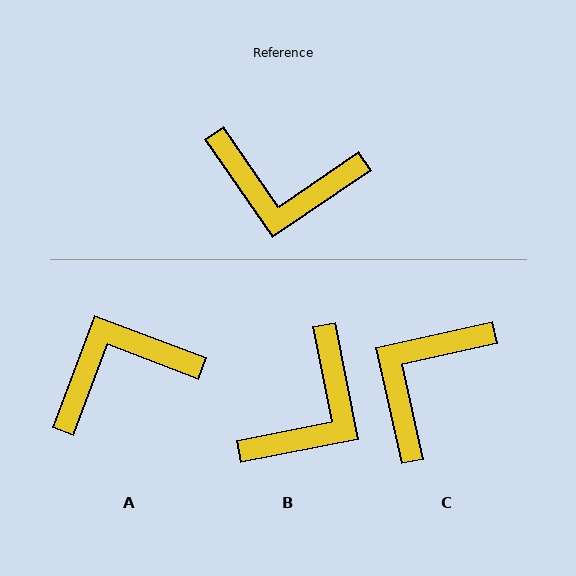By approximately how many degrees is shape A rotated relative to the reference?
Approximately 145 degrees clockwise.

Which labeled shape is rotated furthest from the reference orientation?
A, about 145 degrees away.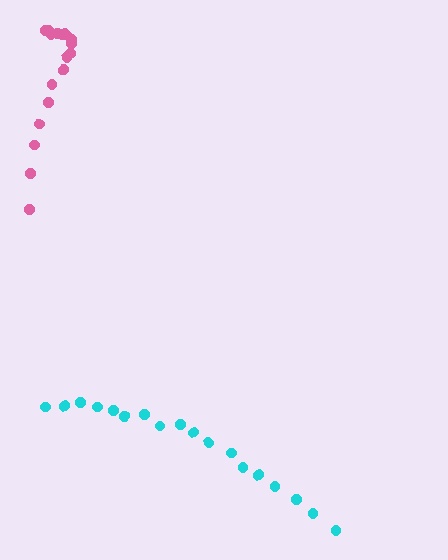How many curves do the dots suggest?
There are 2 distinct paths.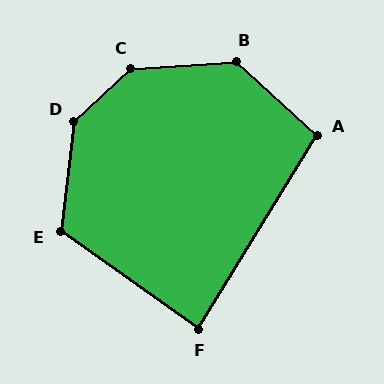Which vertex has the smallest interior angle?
F, at approximately 86 degrees.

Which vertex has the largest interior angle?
C, at approximately 141 degrees.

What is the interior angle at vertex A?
Approximately 101 degrees (obtuse).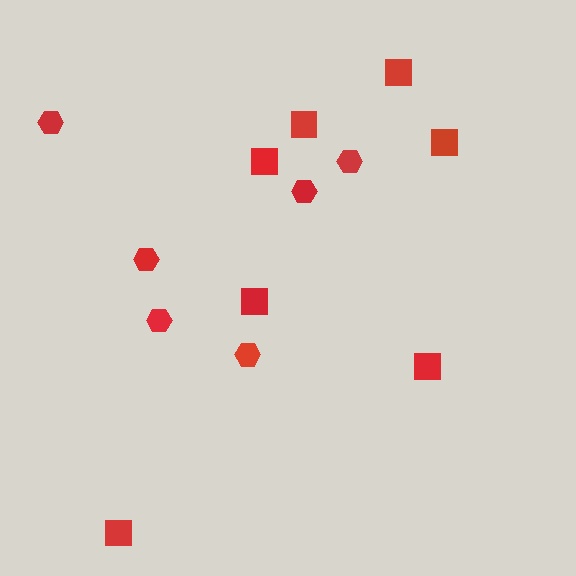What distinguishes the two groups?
There are 2 groups: one group of squares (7) and one group of hexagons (6).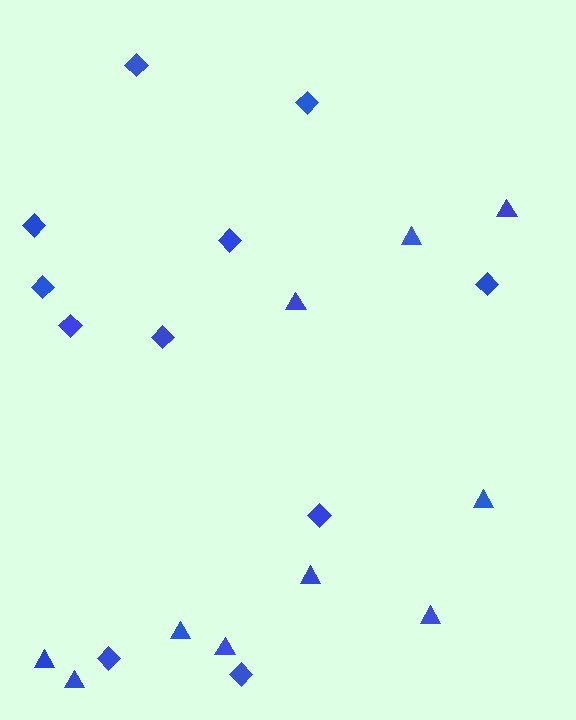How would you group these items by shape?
There are 2 groups: one group of diamonds (11) and one group of triangles (10).